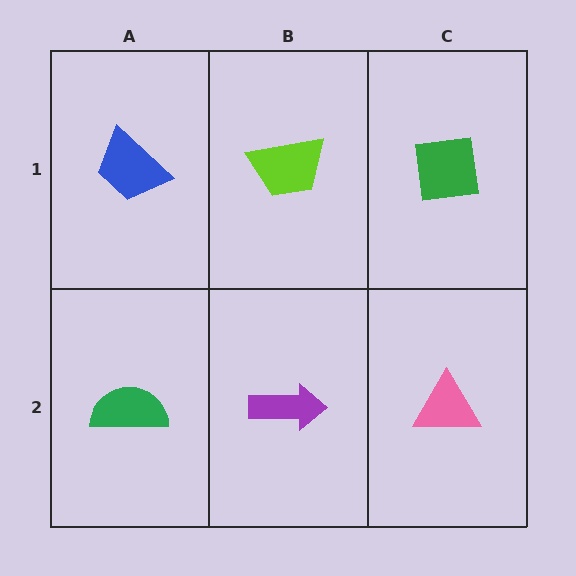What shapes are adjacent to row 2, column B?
A lime trapezoid (row 1, column B), a green semicircle (row 2, column A), a pink triangle (row 2, column C).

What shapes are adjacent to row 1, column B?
A purple arrow (row 2, column B), a blue trapezoid (row 1, column A), a green square (row 1, column C).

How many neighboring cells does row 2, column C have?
2.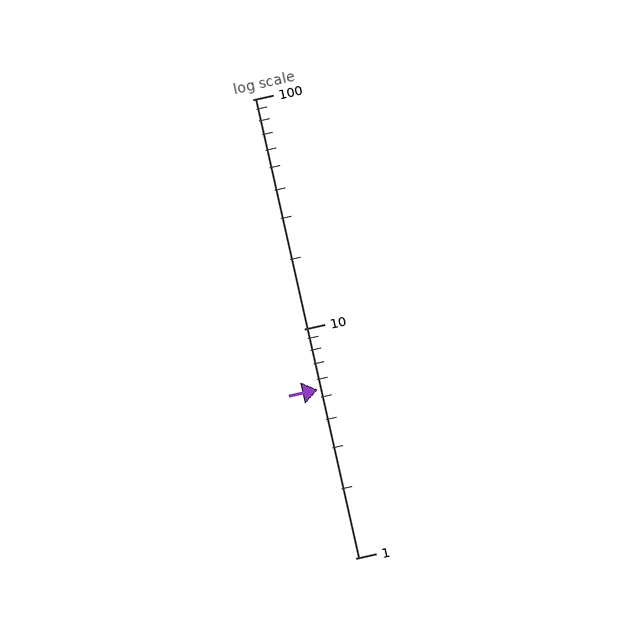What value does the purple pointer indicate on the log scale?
The pointer indicates approximately 5.4.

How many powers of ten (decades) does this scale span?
The scale spans 2 decades, from 1 to 100.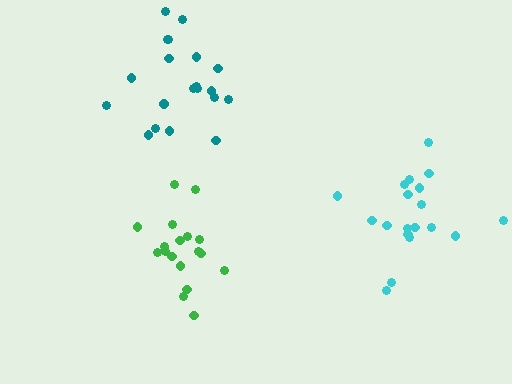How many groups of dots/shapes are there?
There are 3 groups.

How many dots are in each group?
Group 1: 20 dots, Group 2: 19 dots, Group 3: 18 dots (57 total).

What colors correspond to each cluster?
The clusters are colored: teal, cyan, green.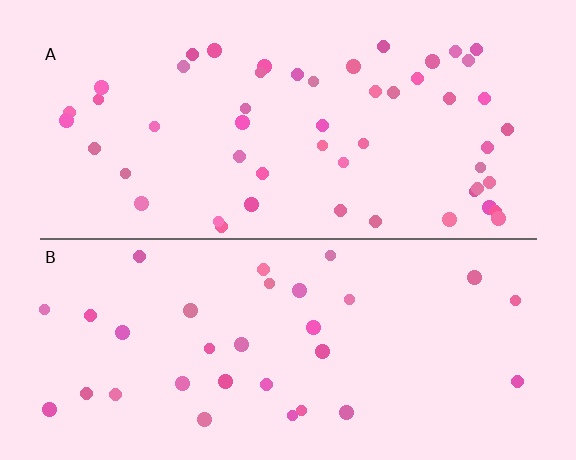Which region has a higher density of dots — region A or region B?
A (the top).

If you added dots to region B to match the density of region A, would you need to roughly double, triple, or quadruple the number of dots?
Approximately double.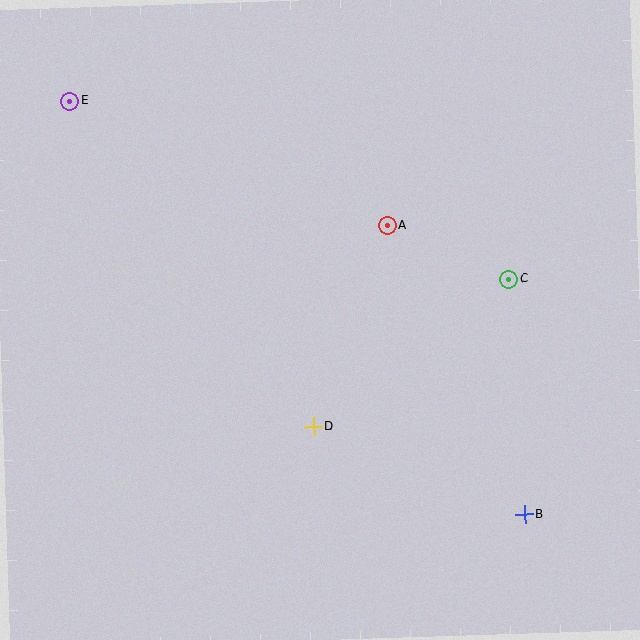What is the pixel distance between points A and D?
The distance between A and D is 214 pixels.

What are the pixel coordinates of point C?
Point C is at (509, 279).